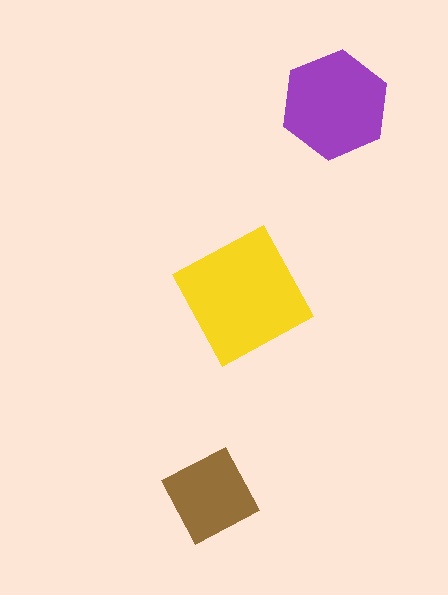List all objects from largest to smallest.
The yellow square, the purple hexagon, the brown diamond.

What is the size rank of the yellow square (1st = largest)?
1st.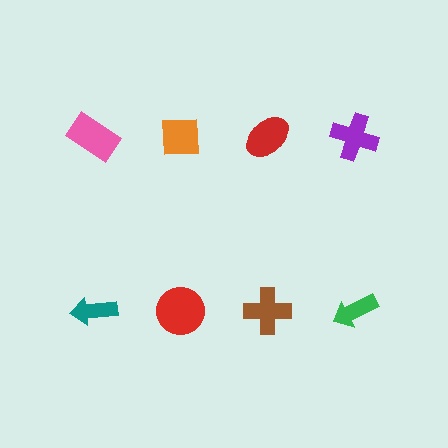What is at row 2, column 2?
A red circle.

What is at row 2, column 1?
A teal arrow.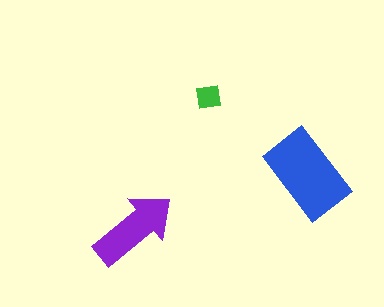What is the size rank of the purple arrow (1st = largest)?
2nd.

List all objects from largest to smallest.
The blue rectangle, the purple arrow, the green square.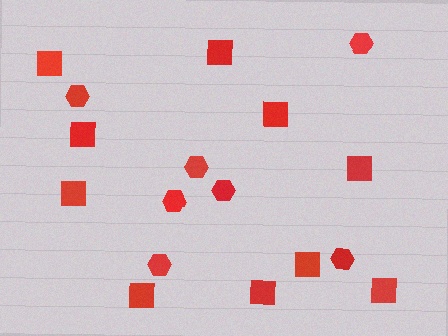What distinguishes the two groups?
There are 2 groups: one group of squares (10) and one group of hexagons (7).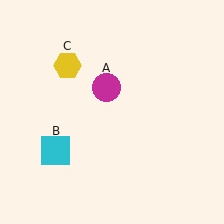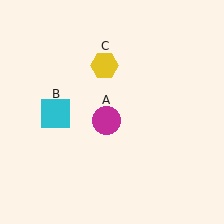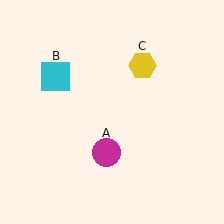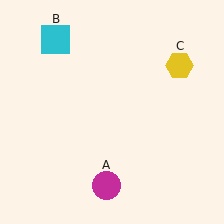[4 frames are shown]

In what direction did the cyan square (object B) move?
The cyan square (object B) moved up.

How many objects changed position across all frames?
3 objects changed position: magenta circle (object A), cyan square (object B), yellow hexagon (object C).